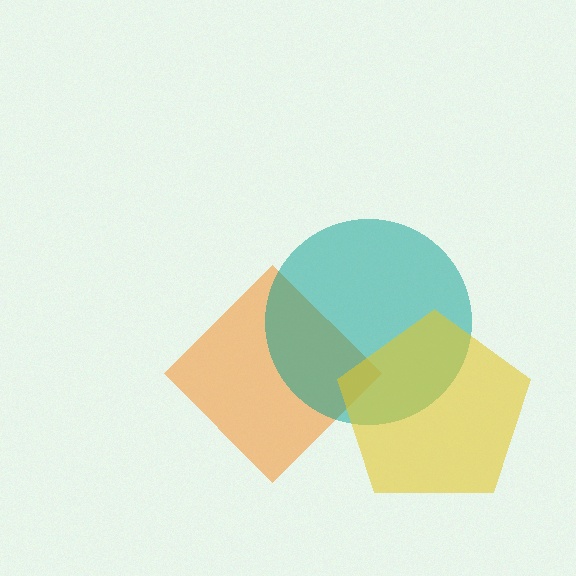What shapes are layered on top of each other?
The layered shapes are: an orange diamond, a teal circle, a yellow pentagon.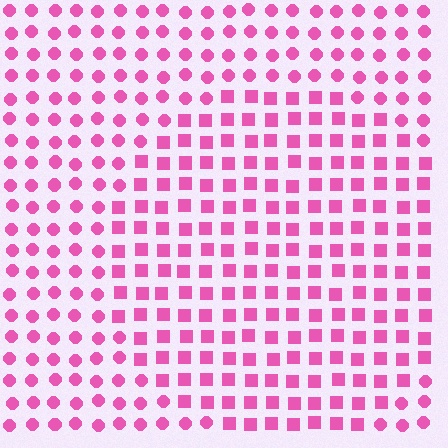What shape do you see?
I see a circle.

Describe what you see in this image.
The image is filled with small pink elements arranged in a uniform grid. A circle-shaped region contains squares, while the surrounding area contains circles. The boundary is defined purely by the change in element shape.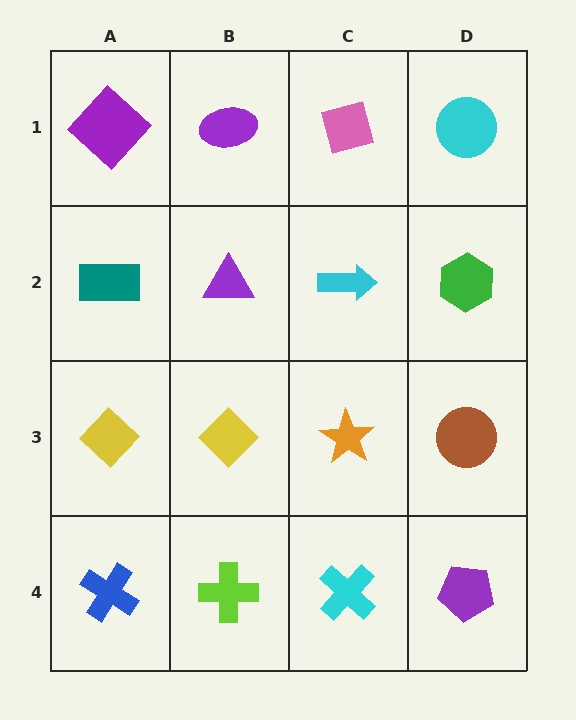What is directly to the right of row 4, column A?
A lime cross.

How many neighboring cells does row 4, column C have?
3.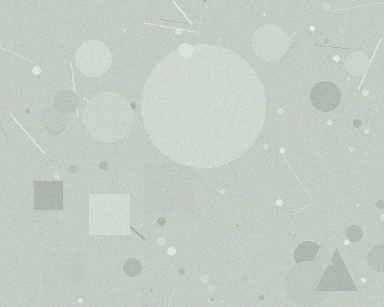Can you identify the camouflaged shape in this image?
The camouflaged shape is a circle.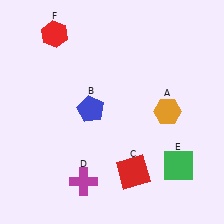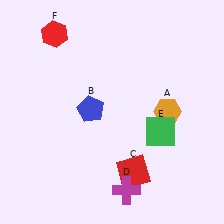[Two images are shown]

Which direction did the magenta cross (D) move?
The magenta cross (D) moved right.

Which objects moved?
The objects that moved are: the magenta cross (D), the green square (E).